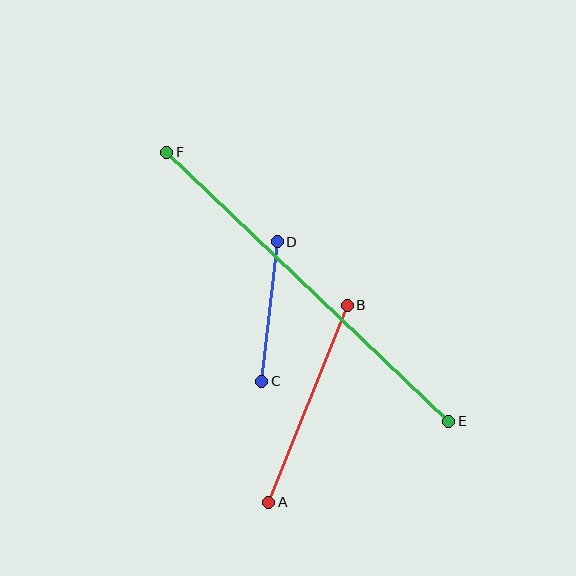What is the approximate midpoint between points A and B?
The midpoint is at approximately (308, 404) pixels.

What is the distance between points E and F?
The distance is approximately 390 pixels.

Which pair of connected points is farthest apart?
Points E and F are farthest apart.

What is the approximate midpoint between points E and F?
The midpoint is at approximately (308, 287) pixels.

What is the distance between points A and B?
The distance is approximately 212 pixels.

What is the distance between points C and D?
The distance is approximately 140 pixels.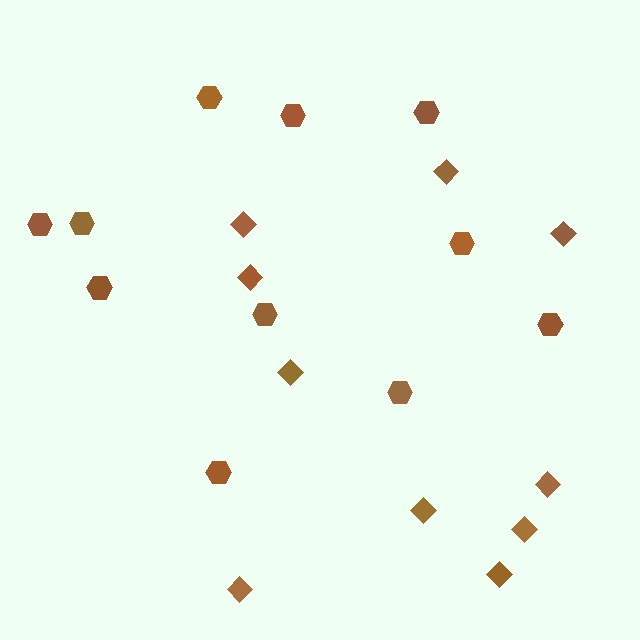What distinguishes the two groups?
There are 2 groups: one group of hexagons (11) and one group of diamonds (10).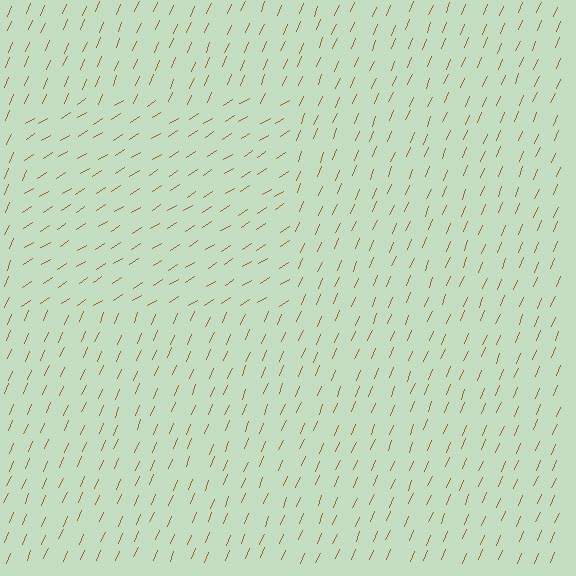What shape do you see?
I see a rectangle.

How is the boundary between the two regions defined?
The boundary is defined purely by a change in line orientation (approximately 35 degrees difference). All lines are the same color and thickness.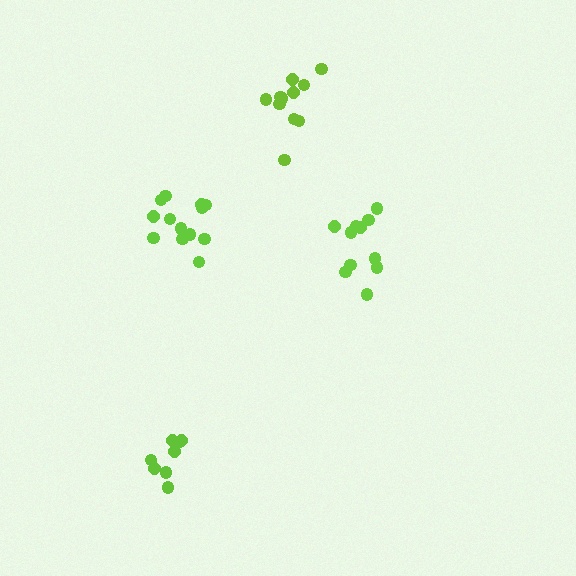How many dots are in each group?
Group 1: 11 dots, Group 2: 11 dots, Group 3: 8 dots, Group 4: 13 dots (43 total).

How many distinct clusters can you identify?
There are 4 distinct clusters.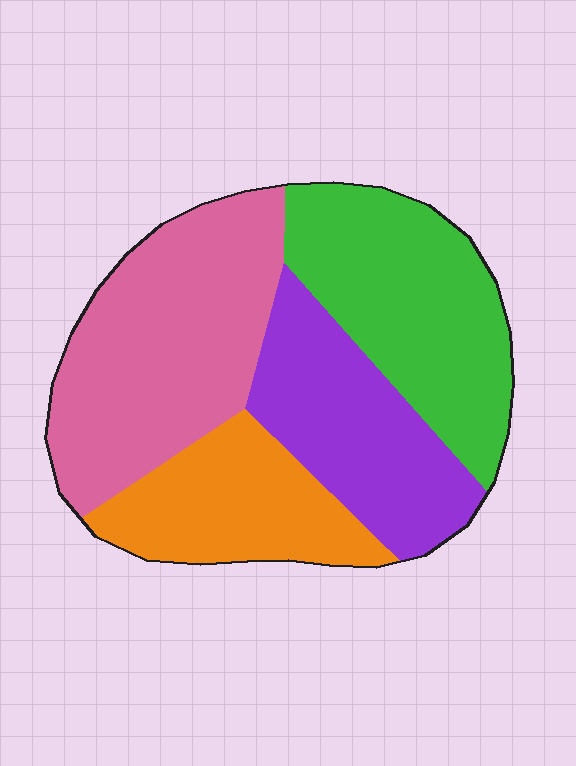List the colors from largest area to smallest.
From largest to smallest: pink, green, purple, orange.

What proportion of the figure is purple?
Purple covers 22% of the figure.